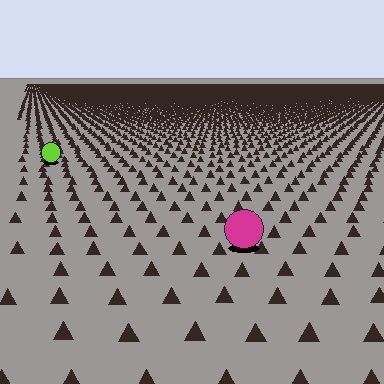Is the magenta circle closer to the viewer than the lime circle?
Yes. The magenta circle is closer — you can tell from the texture gradient: the ground texture is coarser near it.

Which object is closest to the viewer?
The magenta circle is closest. The texture marks near it are larger and more spread out.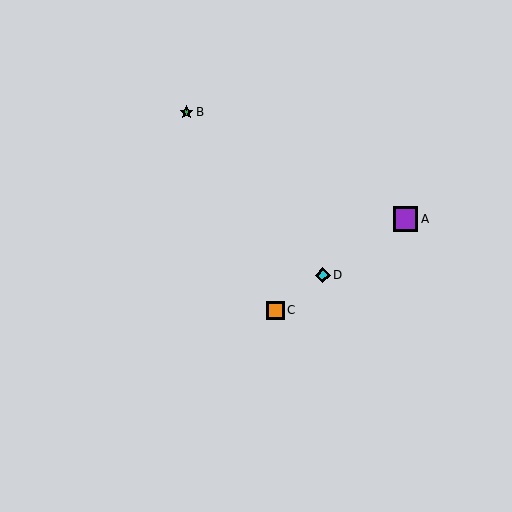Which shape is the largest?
The purple square (labeled A) is the largest.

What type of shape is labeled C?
Shape C is an orange square.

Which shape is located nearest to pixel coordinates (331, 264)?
The cyan diamond (labeled D) at (323, 275) is nearest to that location.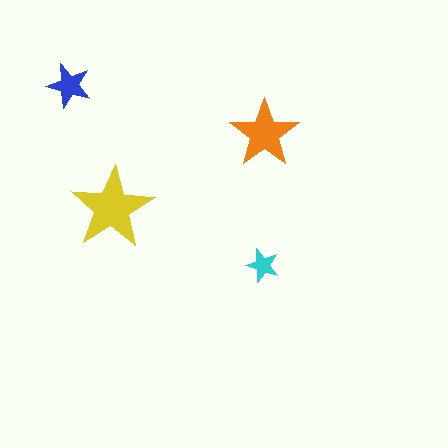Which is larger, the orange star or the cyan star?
The orange one.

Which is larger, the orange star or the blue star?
The orange one.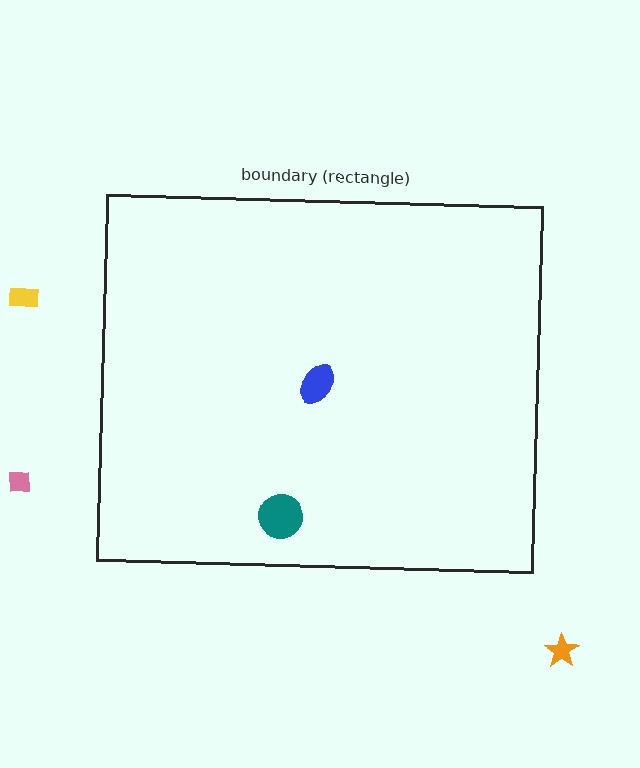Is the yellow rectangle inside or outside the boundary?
Outside.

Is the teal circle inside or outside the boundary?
Inside.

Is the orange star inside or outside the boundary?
Outside.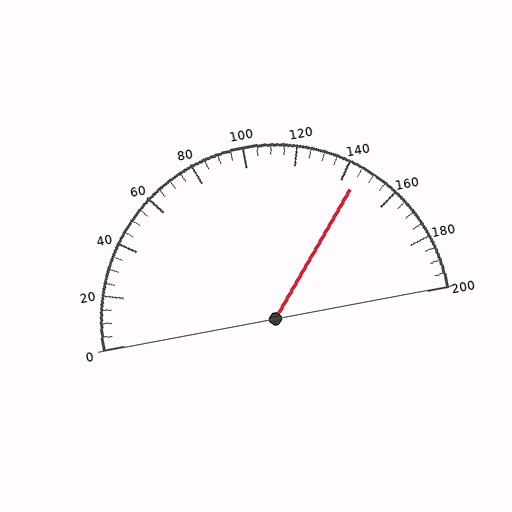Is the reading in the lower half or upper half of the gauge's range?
The reading is in the upper half of the range (0 to 200).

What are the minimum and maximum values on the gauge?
The gauge ranges from 0 to 200.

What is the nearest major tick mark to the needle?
The nearest major tick mark is 140.